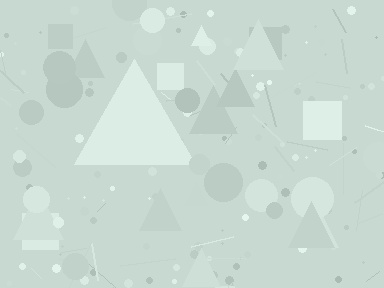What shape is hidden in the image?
A triangle is hidden in the image.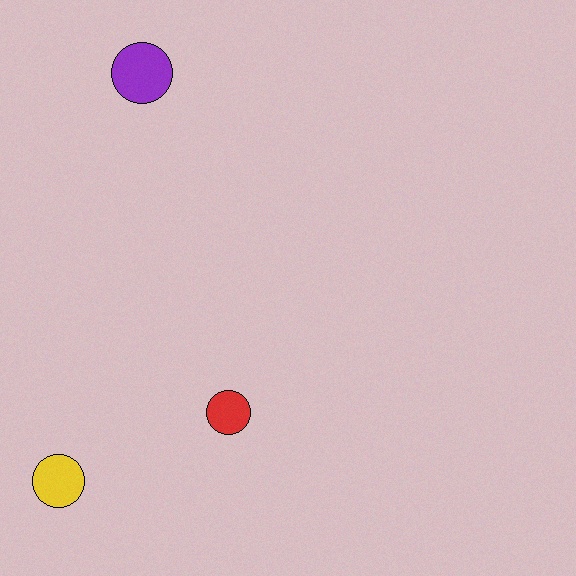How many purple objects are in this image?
There is 1 purple object.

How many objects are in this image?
There are 3 objects.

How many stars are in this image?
There are no stars.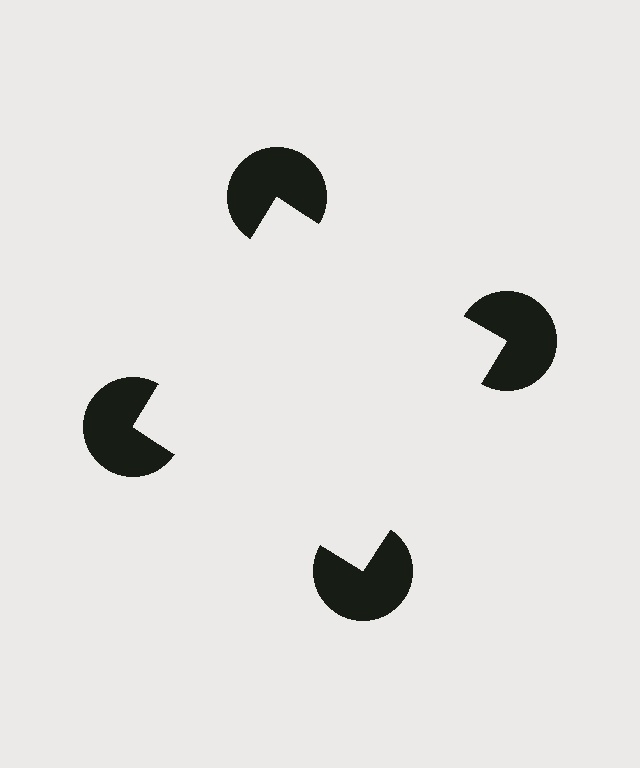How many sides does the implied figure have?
4 sides.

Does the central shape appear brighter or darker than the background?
It typically appears slightly brighter than the background, even though no actual brightness change is drawn.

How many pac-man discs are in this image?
There are 4 — one at each vertex of the illusory square.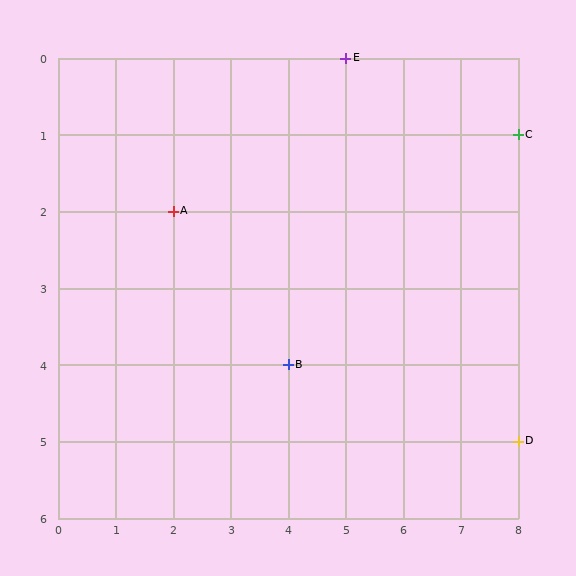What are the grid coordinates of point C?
Point C is at grid coordinates (8, 1).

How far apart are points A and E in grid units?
Points A and E are 3 columns and 2 rows apart (about 3.6 grid units diagonally).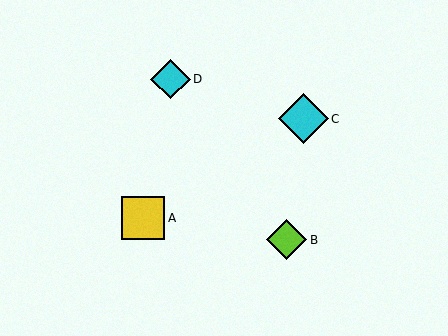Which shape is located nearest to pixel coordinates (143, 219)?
The yellow square (labeled A) at (143, 218) is nearest to that location.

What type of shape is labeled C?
Shape C is a cyan diamond.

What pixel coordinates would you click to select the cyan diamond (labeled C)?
Click at (303, 119) to select the cyan diamond C.